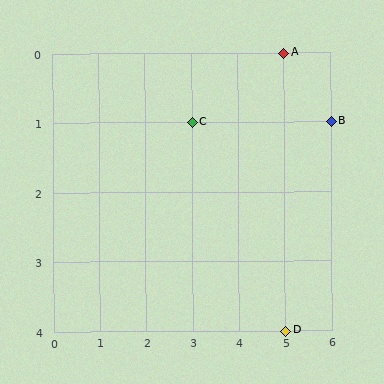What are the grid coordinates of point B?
Point B is at grid coordinates (6, 1).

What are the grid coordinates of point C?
Point C is at grid coordinates (3, 1).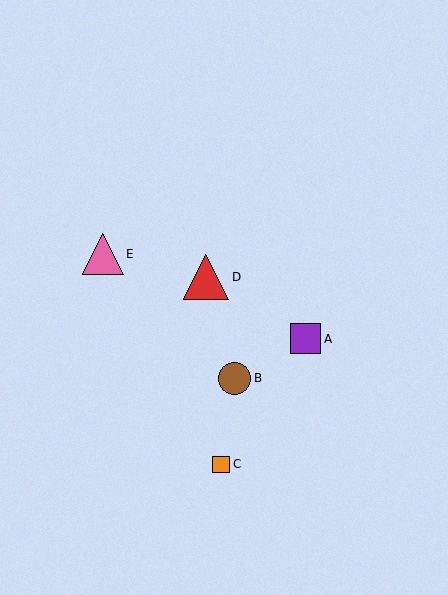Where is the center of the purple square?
The center of the purple square is at (306, 339).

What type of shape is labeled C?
Shape C is an orange square.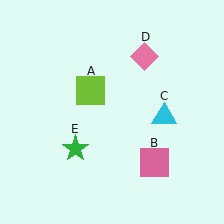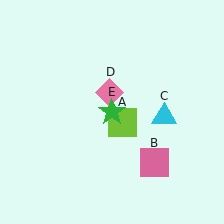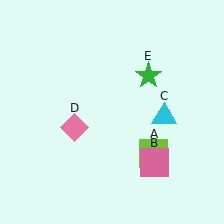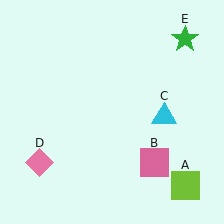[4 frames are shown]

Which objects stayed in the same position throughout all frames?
Pink square (object B) and cyan triangle (object C) remained stationary.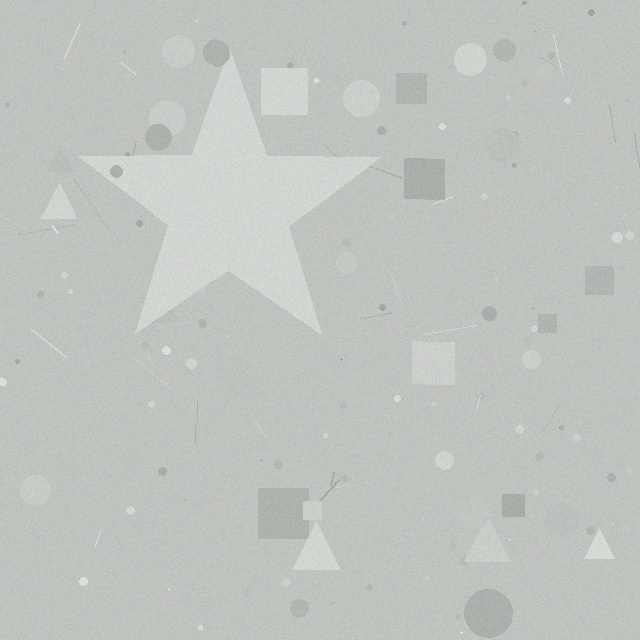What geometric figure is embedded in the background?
A star is embedded in the background.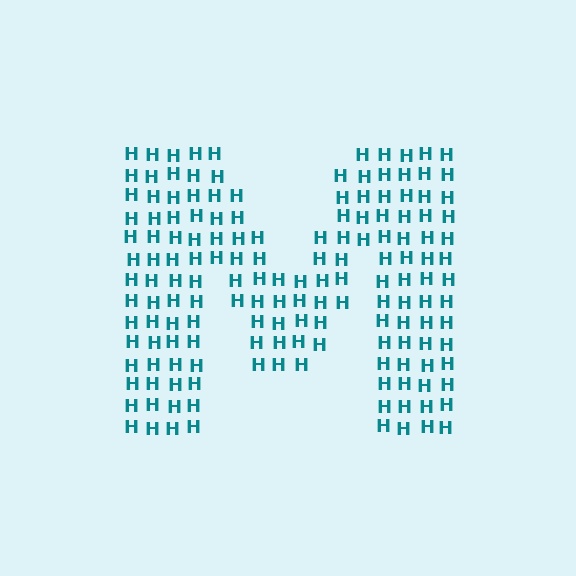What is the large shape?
The large shape is the letter M.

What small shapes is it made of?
It is made of small letter H's.